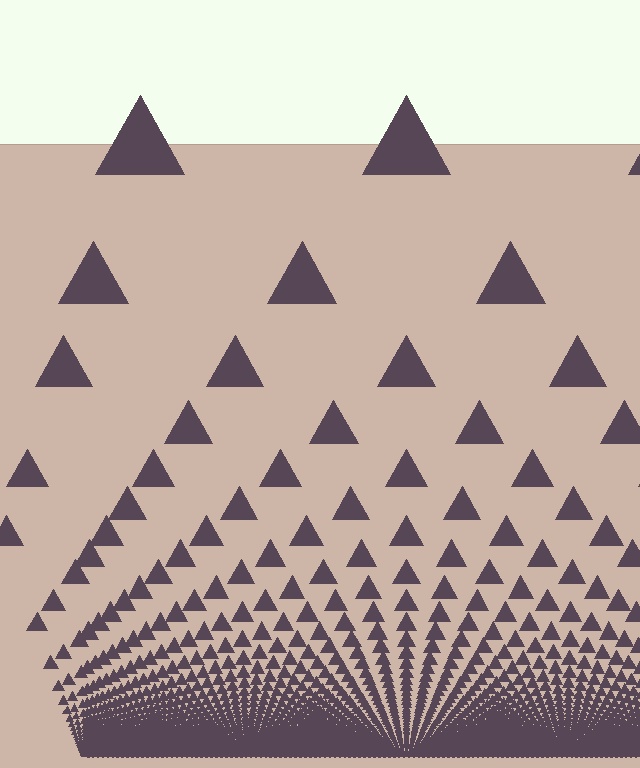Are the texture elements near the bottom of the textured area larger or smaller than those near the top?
Smaller. The gradient is inverted — elements near the bottom are smaller and denser.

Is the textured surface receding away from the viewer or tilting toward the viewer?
The surface appears to tilt toward the viewer. Texture elements get larger and sparser toward the top.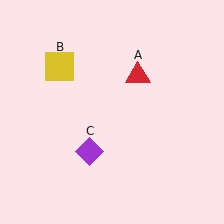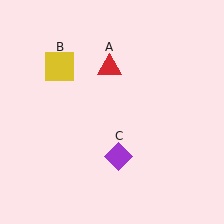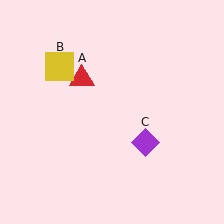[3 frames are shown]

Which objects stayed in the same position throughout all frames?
Yellow square (object B) remained stationary.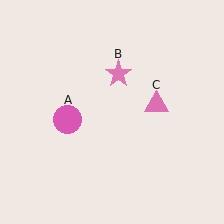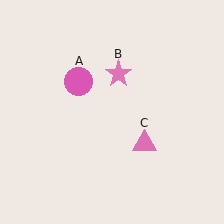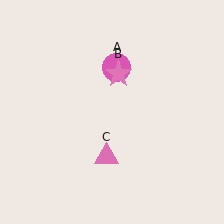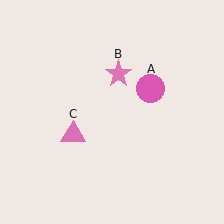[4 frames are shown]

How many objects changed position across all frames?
2 objects changed position: pink circle (object A), pink triangle (object C).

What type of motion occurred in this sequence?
The pink circle (object A), pink triangle (object C) rotated clockwise around the center of the scene.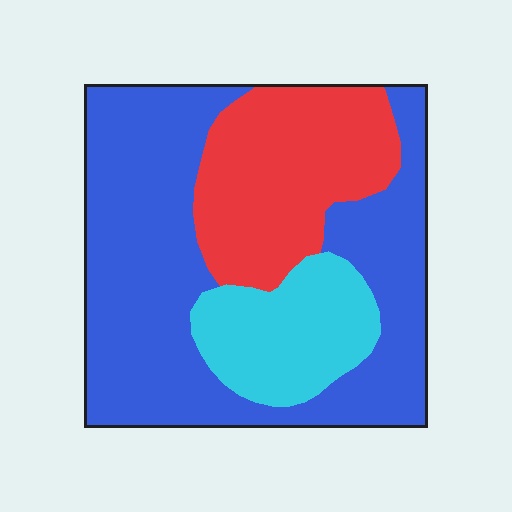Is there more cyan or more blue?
Blue.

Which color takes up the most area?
Blue, at roughly 55%.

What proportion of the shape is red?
Red takes up between a sixth and a third of the shape.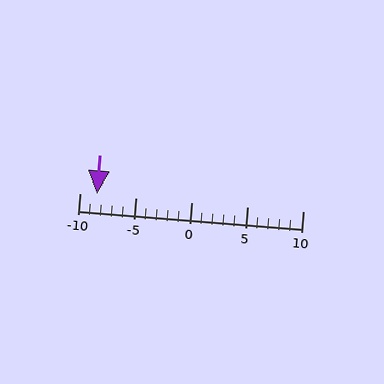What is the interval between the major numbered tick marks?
The major tick marks are spaced 5 units apart.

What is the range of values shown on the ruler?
The ruler shows values from -10 to 10.